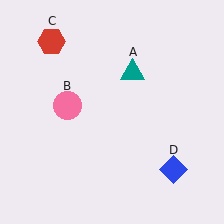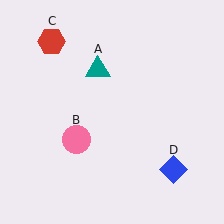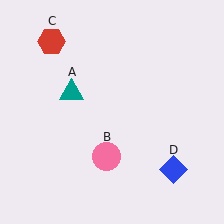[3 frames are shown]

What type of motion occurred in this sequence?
The teal triangle (object A), pink circle (object B) rotated counterclockwise around the center of the scene.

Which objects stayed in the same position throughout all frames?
Red hexagon (object C) and blue diamond (object D) remained stationary.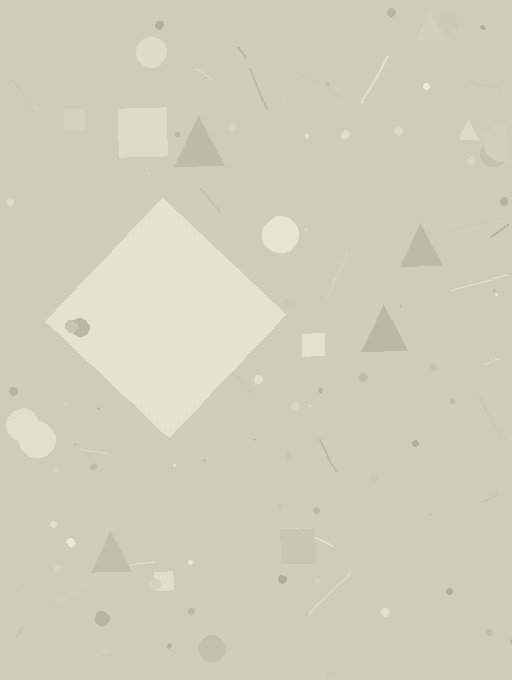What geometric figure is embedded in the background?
A diamond is embedded in the background.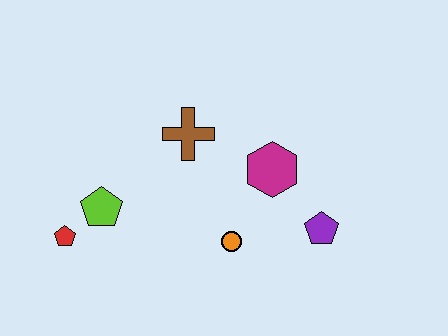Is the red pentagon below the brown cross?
Yes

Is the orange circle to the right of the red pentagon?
Yes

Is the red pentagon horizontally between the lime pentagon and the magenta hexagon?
No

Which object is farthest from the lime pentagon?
The purple pentagon is farthest from the lime pentagon.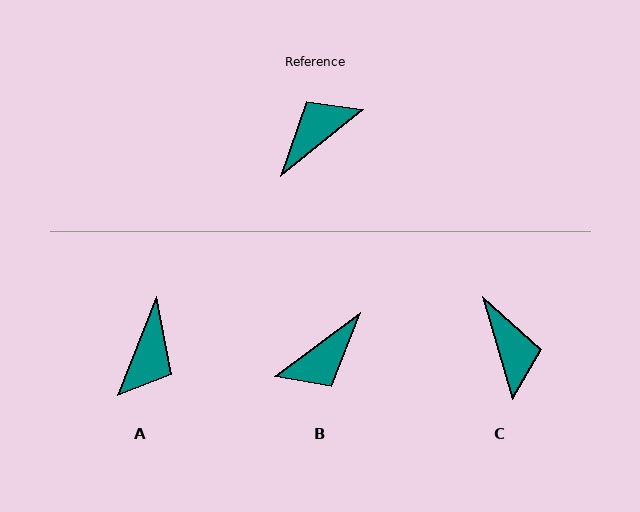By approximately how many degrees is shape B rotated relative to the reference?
Approximately 178 degrees counter-clockwise.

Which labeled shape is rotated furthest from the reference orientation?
B, about 178 degrees away.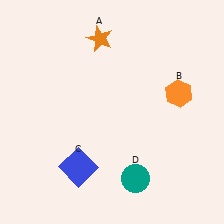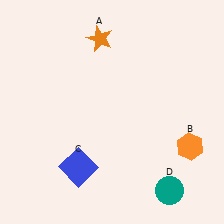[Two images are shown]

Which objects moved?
The objects that moved are: the orange hexagon (B), the teal circle (D).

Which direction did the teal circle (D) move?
The teal circle (D) moved right.